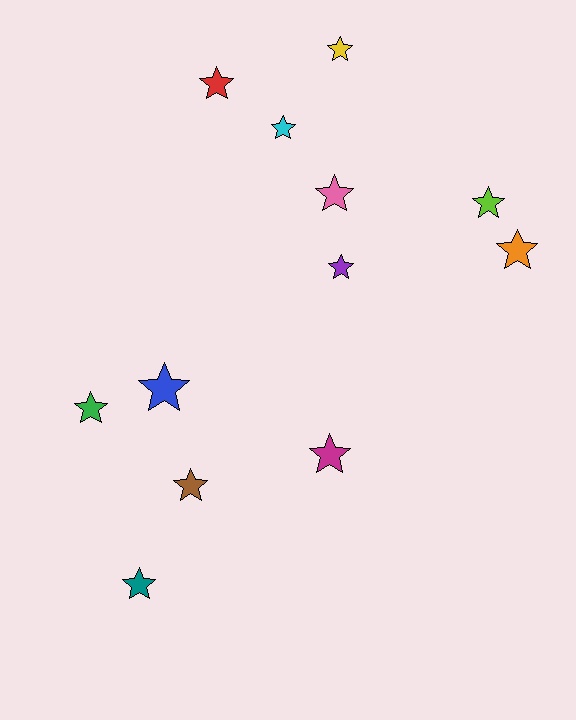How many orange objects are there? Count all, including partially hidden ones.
There is 1 orange object.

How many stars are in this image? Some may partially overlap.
There are 12 stars.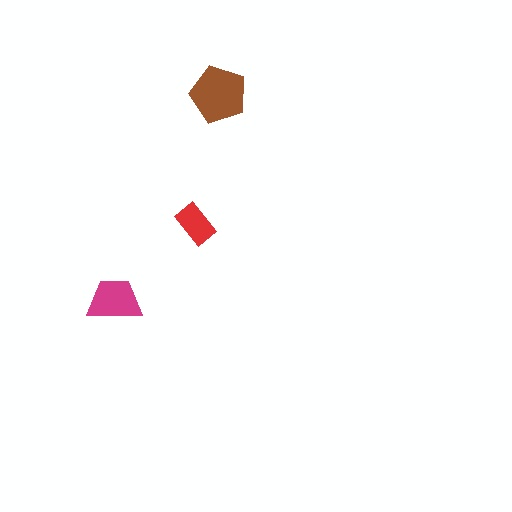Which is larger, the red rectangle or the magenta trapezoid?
The magenta trapezoid.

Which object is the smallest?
The red rectangle.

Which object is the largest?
The brown pentagon.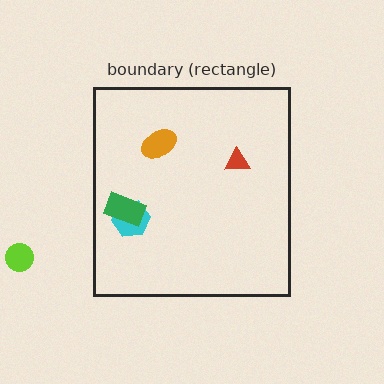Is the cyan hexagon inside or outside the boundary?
Inside.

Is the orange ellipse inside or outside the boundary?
Inside.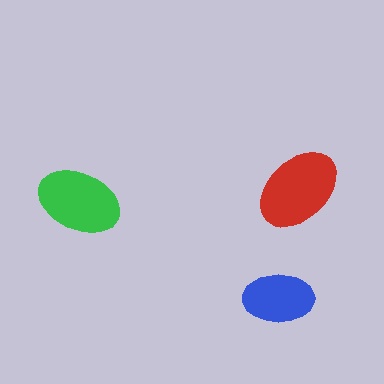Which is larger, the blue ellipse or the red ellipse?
The red one.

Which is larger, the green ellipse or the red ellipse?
The red one.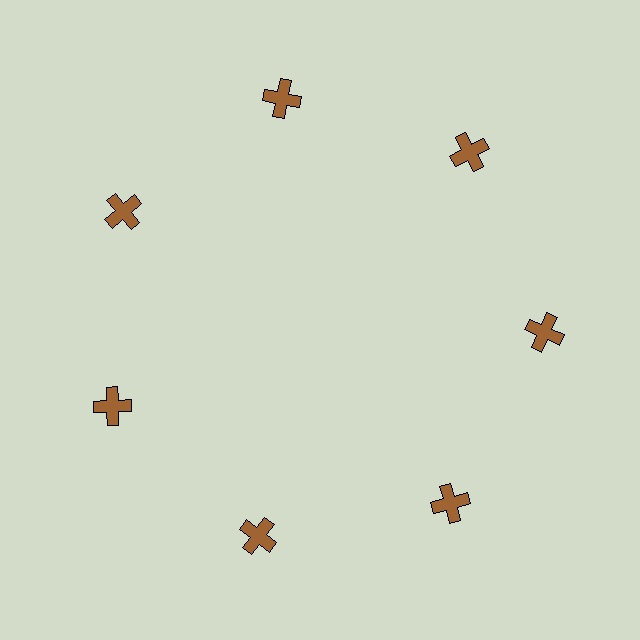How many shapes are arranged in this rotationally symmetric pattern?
There are 7 shapes, arranged in 7 groups of 1.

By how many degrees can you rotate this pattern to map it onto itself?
The pattern maps onto itself every 51 degrees of rotation.